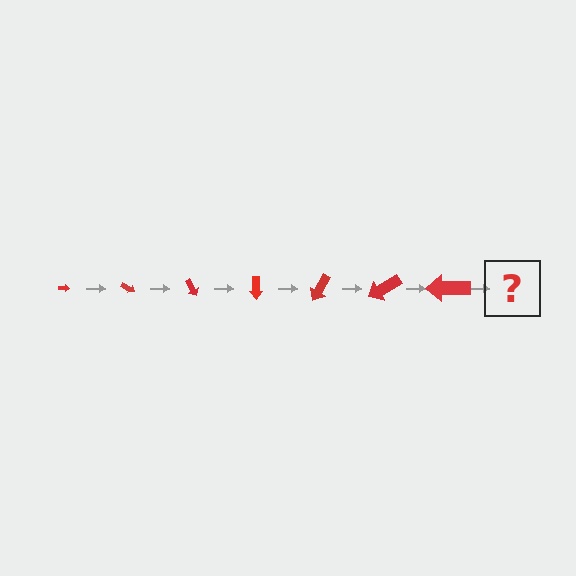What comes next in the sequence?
The next element should be an arrow, larger than the previous one and rotated 210 degrees from the start.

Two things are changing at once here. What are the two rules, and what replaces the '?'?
The two rules are that the arrow grows larger each step and it rotates 30 degrees each step. The '?' should be an arrow, larger than the previous one and rotated 210 degrees from the start.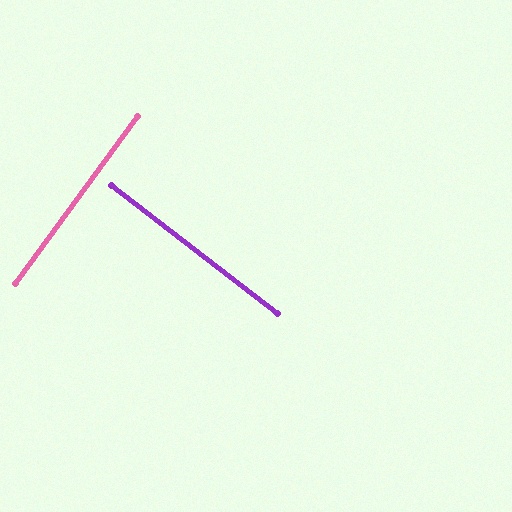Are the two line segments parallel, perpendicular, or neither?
Perpendicular — they meet at approximately 88°.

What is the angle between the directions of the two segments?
Approximately 88 degrees.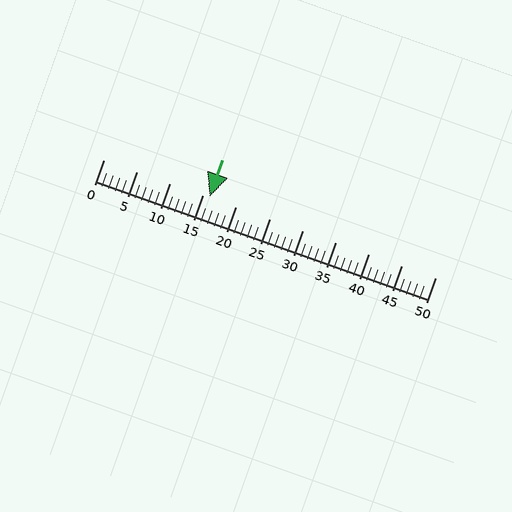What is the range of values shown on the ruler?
The ruler shows values from 0 to 50.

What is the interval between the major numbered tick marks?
The major tick marks are spaced 5 units apart.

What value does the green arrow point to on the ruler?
The green arrow points to approximately 16.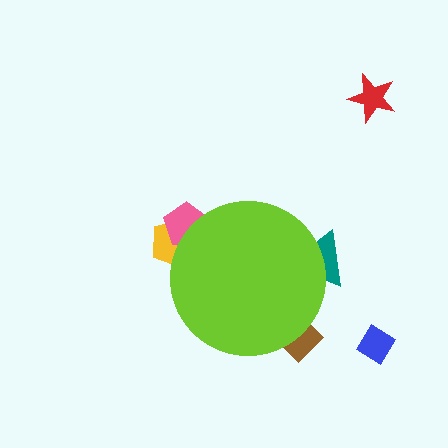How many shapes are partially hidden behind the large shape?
4 shapes are partially hidden.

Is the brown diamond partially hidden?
Yes, the brown diamond is partially hidden behind the lime circle.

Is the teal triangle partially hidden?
Yes, the teal triangle is partially hidden behind the lime circle.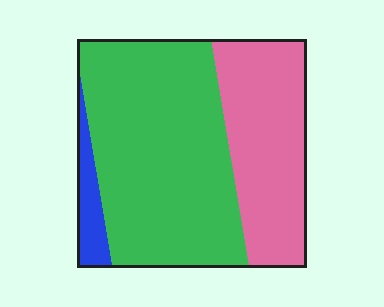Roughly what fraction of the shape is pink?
Pink covers 33% of the shape.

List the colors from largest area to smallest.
From largest to smallest: green, pink, blue.